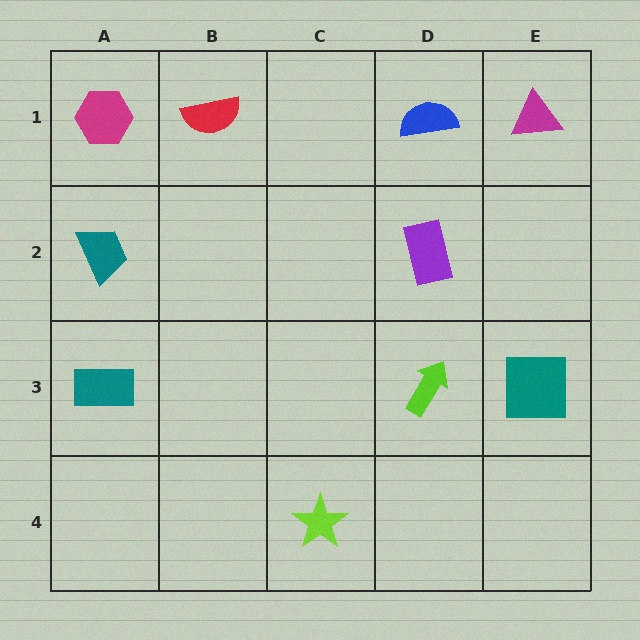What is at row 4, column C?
A lime star.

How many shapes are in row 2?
2 shapes.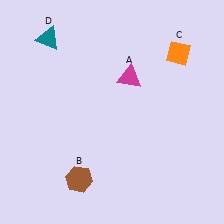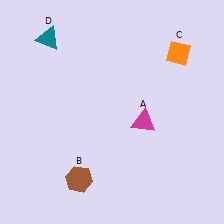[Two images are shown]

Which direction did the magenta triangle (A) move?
The magenta triangle (A) moved down.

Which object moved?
The magenta triangle (A) moved down.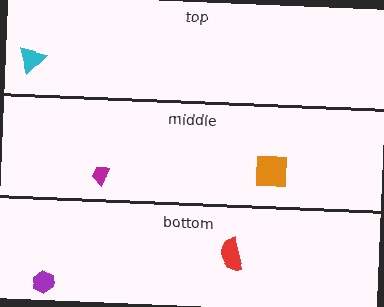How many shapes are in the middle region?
2.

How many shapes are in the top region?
1.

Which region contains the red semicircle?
The bottom region.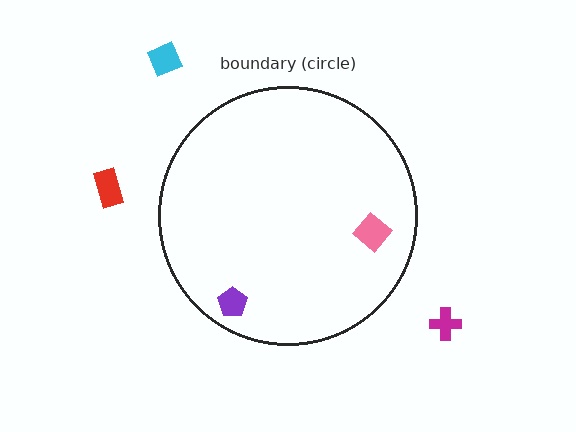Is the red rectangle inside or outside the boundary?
Outside.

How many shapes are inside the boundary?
2 inside, 3 outside.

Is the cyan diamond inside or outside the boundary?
Outside.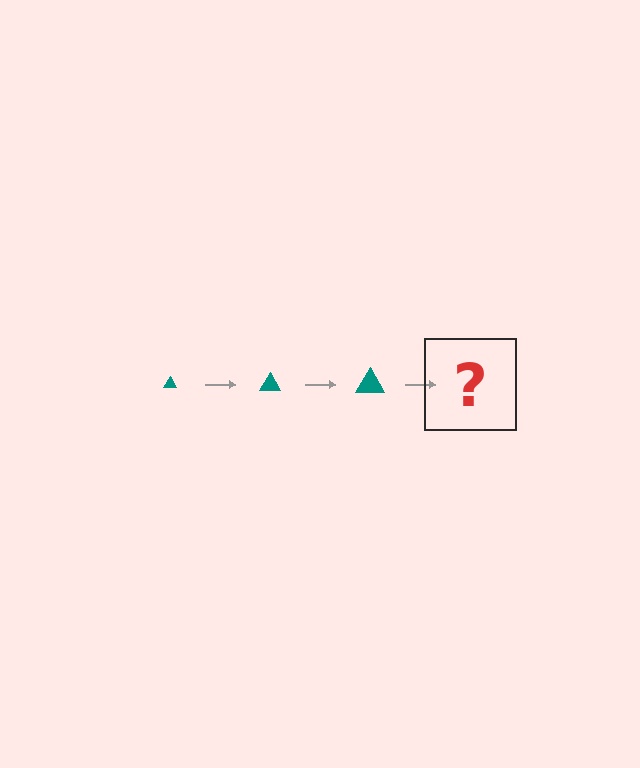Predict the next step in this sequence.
The next step is a teal triangle, larger than the previous one.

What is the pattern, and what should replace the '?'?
The pattern is that the triangle gets progressively larger each step. The '?' should be a teal triangle, larger than the previous one.